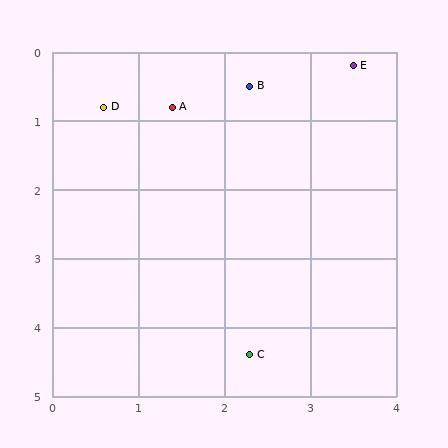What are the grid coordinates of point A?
Point A is at approximately (1.4, 0.8).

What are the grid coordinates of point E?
Point E is at approximately (3.5, 0.2).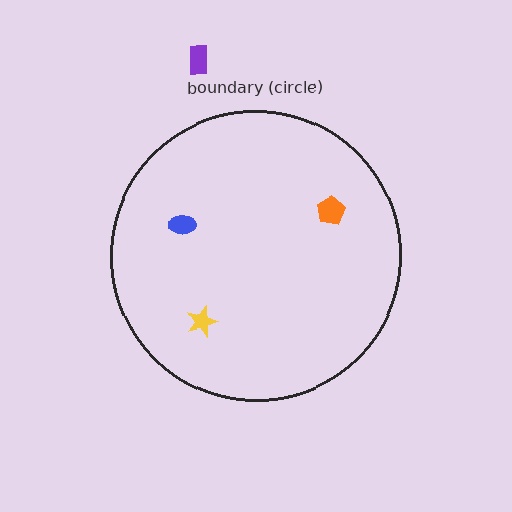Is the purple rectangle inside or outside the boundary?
Outside.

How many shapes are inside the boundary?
3 inside, 1 outside.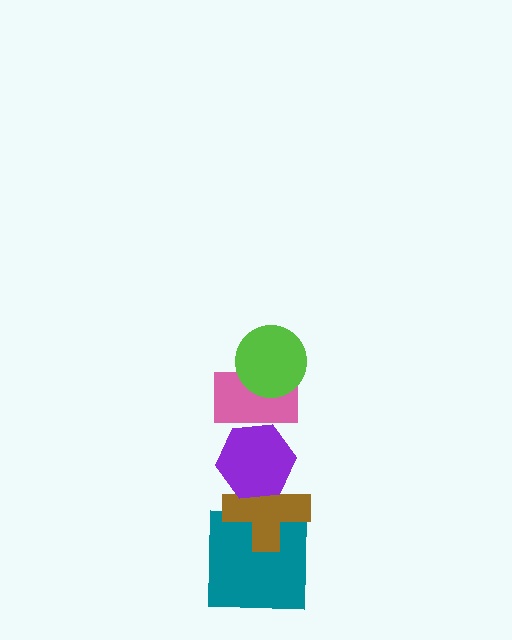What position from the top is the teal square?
The teal square is 5th from the top.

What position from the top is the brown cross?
The brown cross is 4th from the top.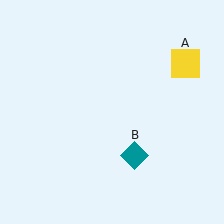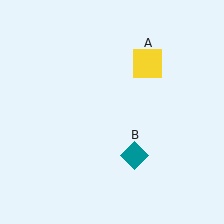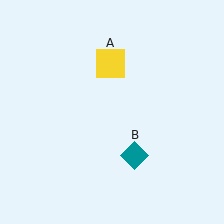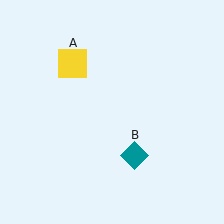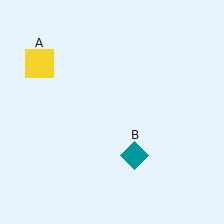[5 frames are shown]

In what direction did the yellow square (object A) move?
The yellow square (object A) moved left.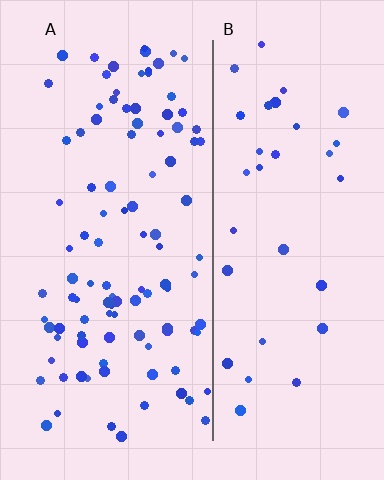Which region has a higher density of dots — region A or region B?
A (the left).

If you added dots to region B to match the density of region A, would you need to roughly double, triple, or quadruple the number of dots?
Approximately triple.